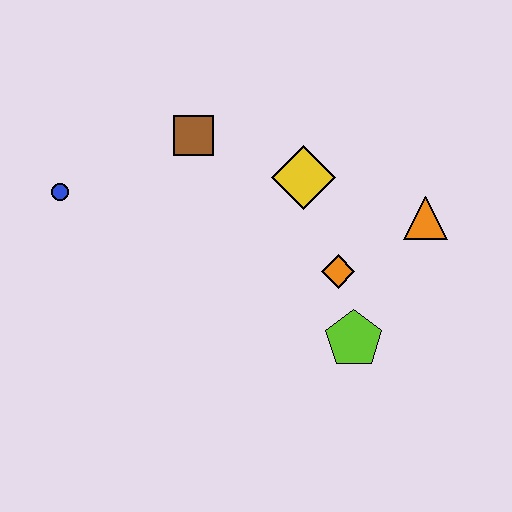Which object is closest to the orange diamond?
The lime pentagon is closest to the orange diamond.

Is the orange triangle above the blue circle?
No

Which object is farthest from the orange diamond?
The blue circle is farthest from the orange diamond.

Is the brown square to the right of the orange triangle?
No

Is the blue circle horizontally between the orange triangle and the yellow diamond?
No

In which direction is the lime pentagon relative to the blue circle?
The lime pentagon is to the right of the blue circle.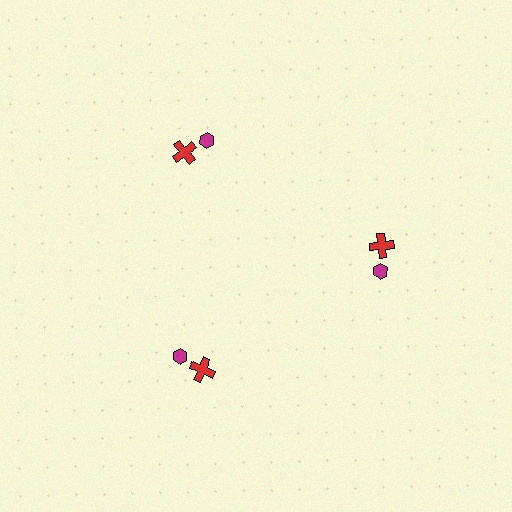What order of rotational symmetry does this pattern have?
This pattern has 3-fold rotational symmetry.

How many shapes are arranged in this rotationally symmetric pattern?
There are 6 shapes, arranged in 3 groups of 2.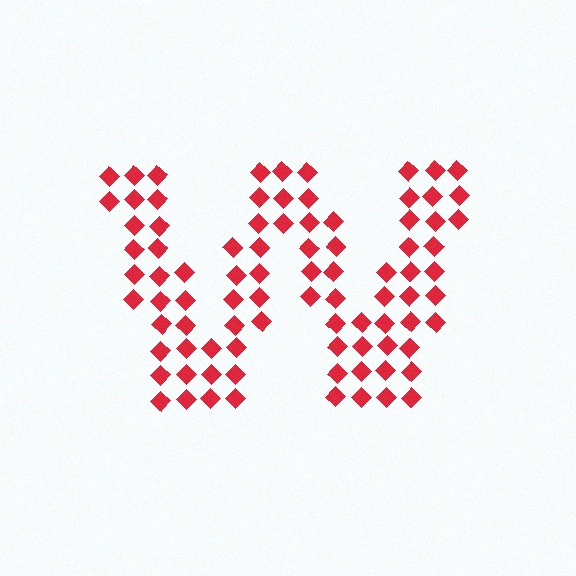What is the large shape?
The large shape is the letter W.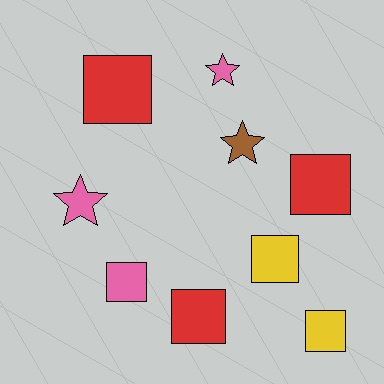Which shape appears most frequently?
Square, with 6 objects.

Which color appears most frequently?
Pink, with 3 objects.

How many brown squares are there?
There are no brown squares.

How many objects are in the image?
There are 9 objects.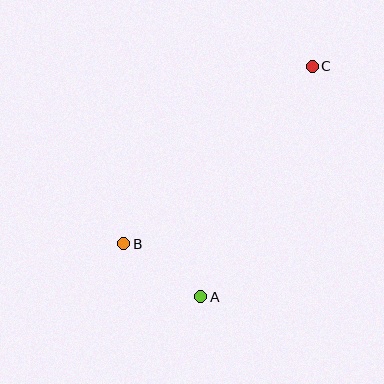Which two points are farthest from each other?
Points B and C are farthest from each other.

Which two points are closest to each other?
Points A and B are closest to each other.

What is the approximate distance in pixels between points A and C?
The distance between A and C is approximately 256 pixels.